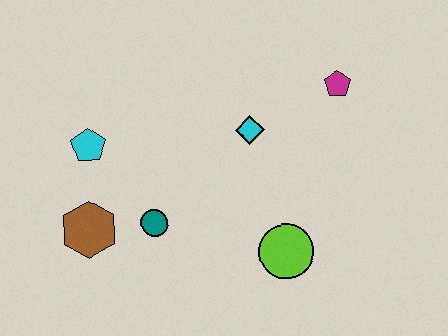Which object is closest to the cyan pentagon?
The brown hexagon is closest to the cyan pentagon.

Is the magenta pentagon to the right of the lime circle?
Yes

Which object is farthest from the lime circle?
The cyan pentagon is farthest from the lime circle.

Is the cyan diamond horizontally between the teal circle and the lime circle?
Yes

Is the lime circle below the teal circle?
Yes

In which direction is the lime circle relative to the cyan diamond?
The lime circle is below the cyan diamond.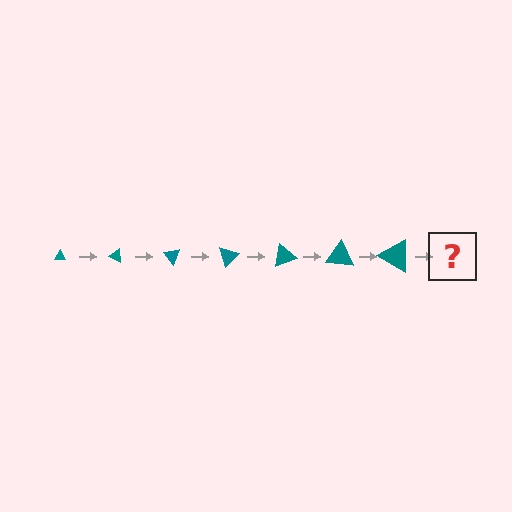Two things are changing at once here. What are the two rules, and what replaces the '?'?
The two rules are that the triangle grows larger each step and it rotates 25 degrees each step. The '?' should be a triangle, larger than the previous one and rotated 175 degrees from the start.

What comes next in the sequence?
The next element should be a triangle, larger than the previous one and rotated 175 degrees from the start.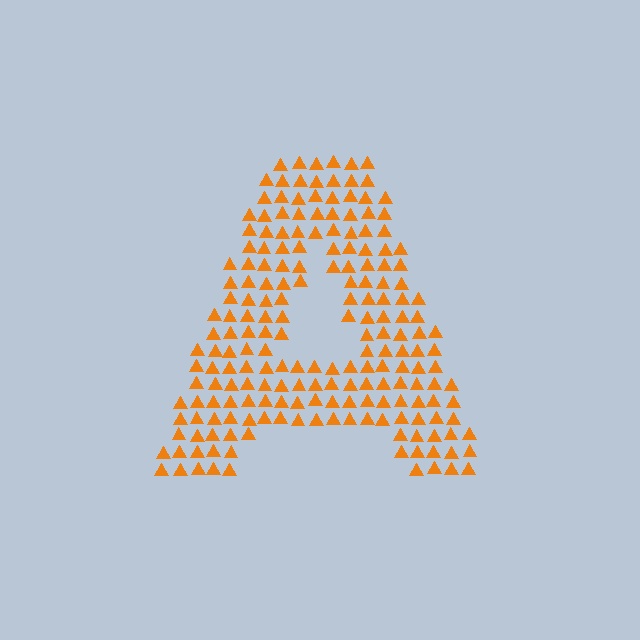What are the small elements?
The small elements are triangles.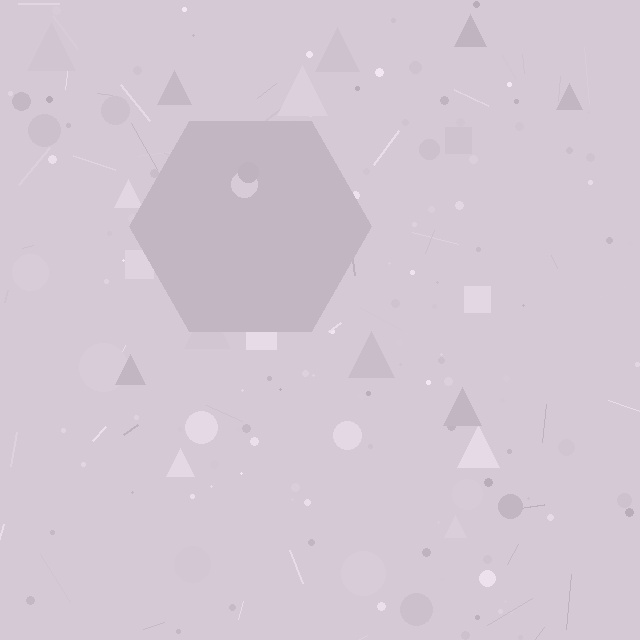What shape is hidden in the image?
A hexagon is hidden in the image.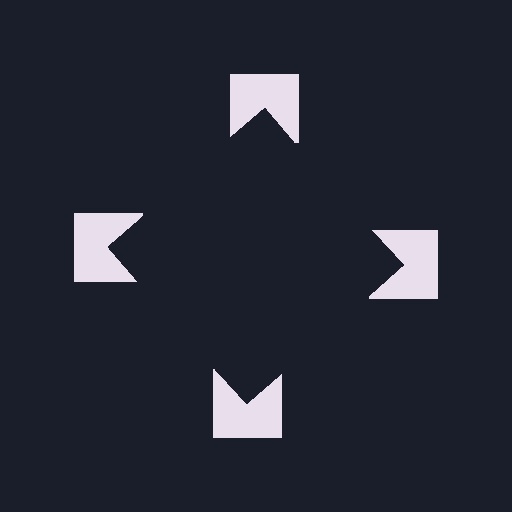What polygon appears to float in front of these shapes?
An illusory square — its edges are inferred from the aligned wedge cuts in the notched squares, not physically drawn.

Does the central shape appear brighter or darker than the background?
It typically appears slightly darker than the background, even though no actual brightness change is drawn.